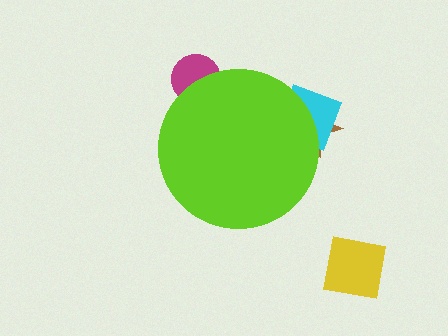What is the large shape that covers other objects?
A lime circle.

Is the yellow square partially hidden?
No, the yellow square is fully visible.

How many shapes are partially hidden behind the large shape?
3 shapes are partially hidden.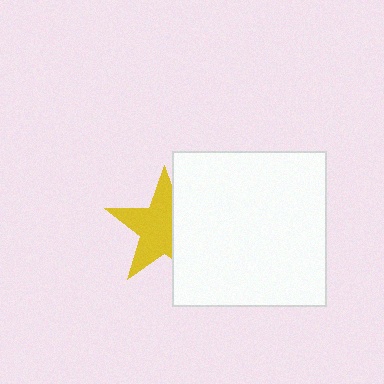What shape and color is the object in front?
The object in front is a white square.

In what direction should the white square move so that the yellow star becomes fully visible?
The white square should move right. That is the shortest direction to clear the overlap and leave the yellow star fully visible.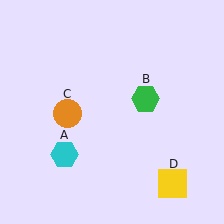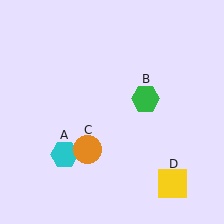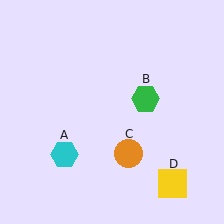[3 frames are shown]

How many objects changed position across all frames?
1 object changed position: orange circle (object C).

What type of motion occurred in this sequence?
The orange circle (object C) rotated counterclockwise around the center of the scene.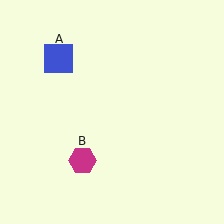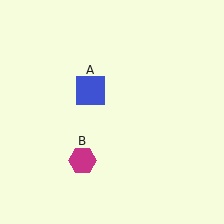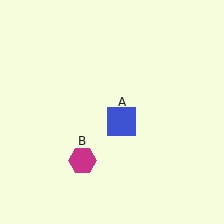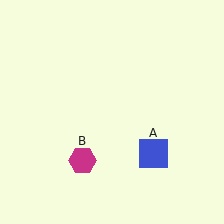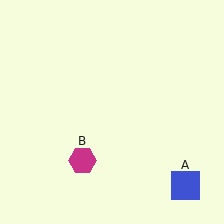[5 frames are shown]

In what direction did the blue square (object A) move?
The blue square (object A) moved down and to the right.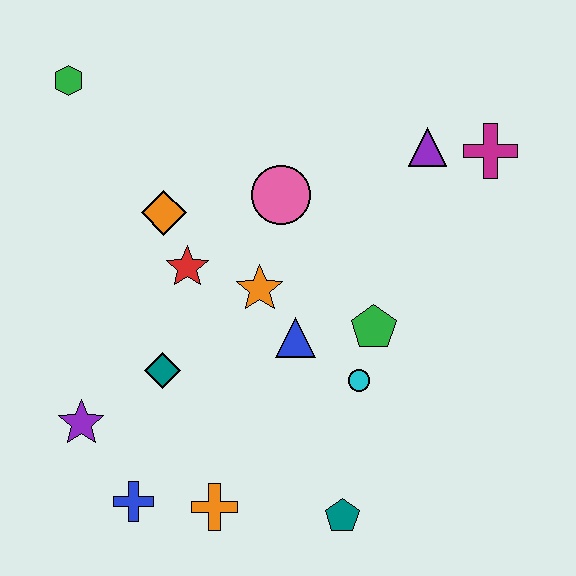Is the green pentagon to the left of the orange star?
No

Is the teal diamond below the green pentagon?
Yes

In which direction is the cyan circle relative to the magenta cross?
The cyan circle is below the magenta cross.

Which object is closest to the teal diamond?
The purple star is closest to the teal diamond.